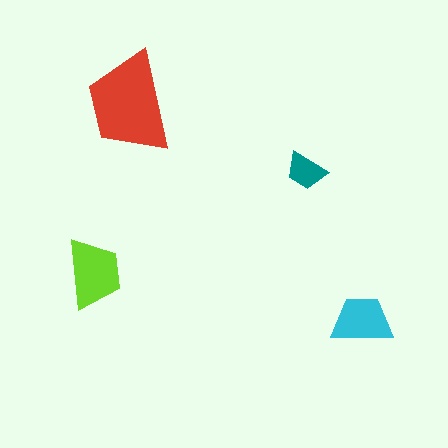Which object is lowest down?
The cyan trapezoid is bottommost.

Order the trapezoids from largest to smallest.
the red one, the lime one, the cyan one, the teal one.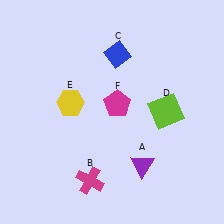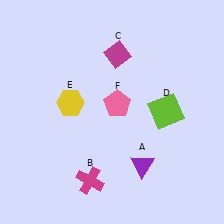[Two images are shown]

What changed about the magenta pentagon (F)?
In Image 1, F is magenta. In Image 2, it changed to pink.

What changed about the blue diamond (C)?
In Image 1, C is blue. In Image 2, it changed to magenta.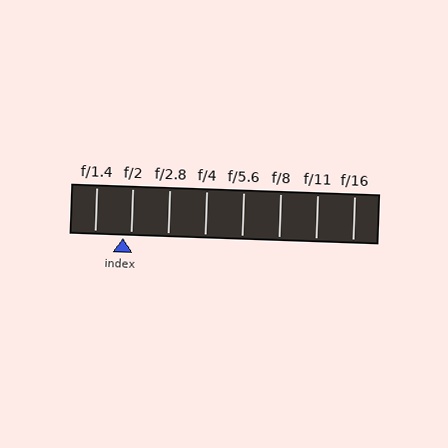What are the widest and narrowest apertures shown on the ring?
The widest aperture shown is f/1.4 and the narrowest is f/16.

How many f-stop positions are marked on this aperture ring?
There are 8 f-stop positions marked.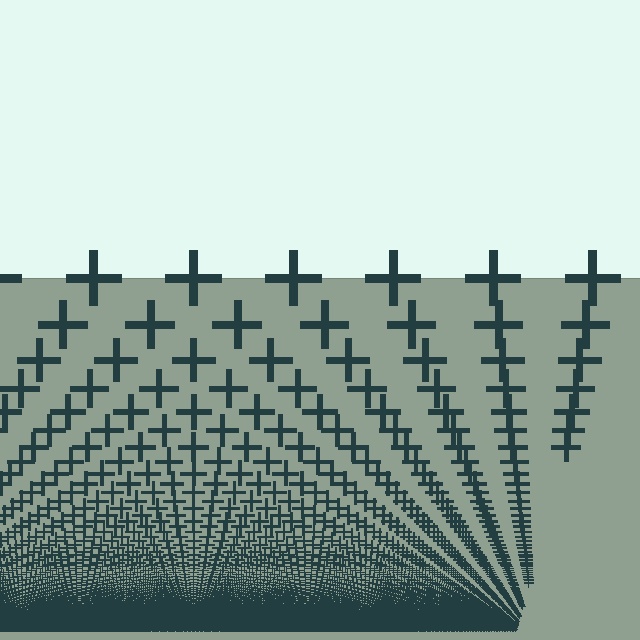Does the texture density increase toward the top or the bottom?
Density increases toward the bottom.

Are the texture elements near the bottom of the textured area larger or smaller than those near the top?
Smaller. The gradient is inverted — elements near the bottom are smaller and denser.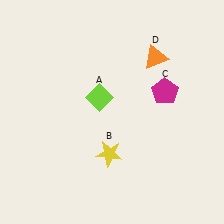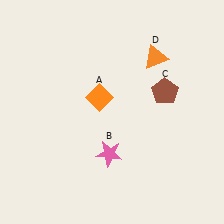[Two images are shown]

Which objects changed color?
A changed from lime to orange. B changed from yellow to pink. C changed from magenta to brown.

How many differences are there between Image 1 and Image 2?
There are 3 differences between the two images.